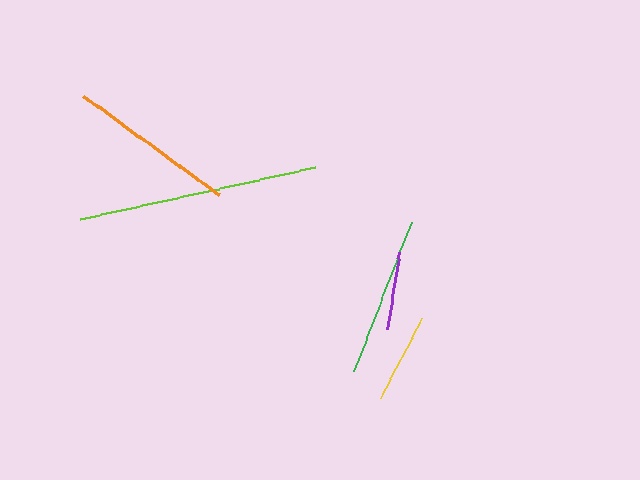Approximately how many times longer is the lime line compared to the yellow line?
The lime line is approximately 2.7 times the length of the yellow line.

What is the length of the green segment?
The green segment is approximately 161 pixels long.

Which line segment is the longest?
The lime line is the longest at approximately 240 pixels.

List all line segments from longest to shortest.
From longest to shortest: lime, orange, green, yellow, purple.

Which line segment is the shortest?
The purple line is the shortest at approximately 78 pixels.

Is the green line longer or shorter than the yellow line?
The green line is longer than the yellow line.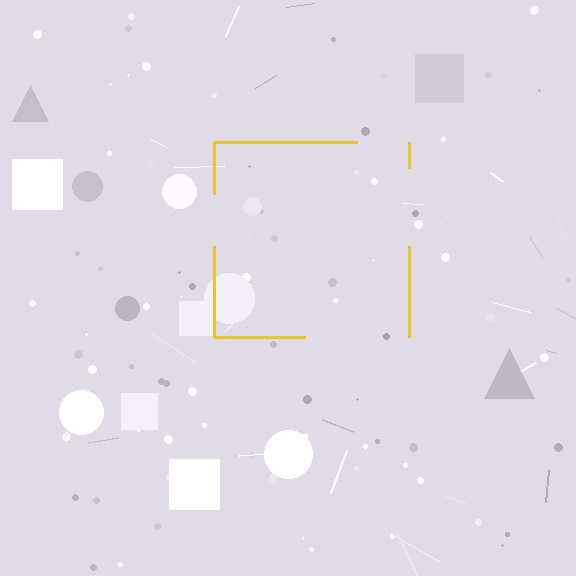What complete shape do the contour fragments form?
The contour fragments form a square.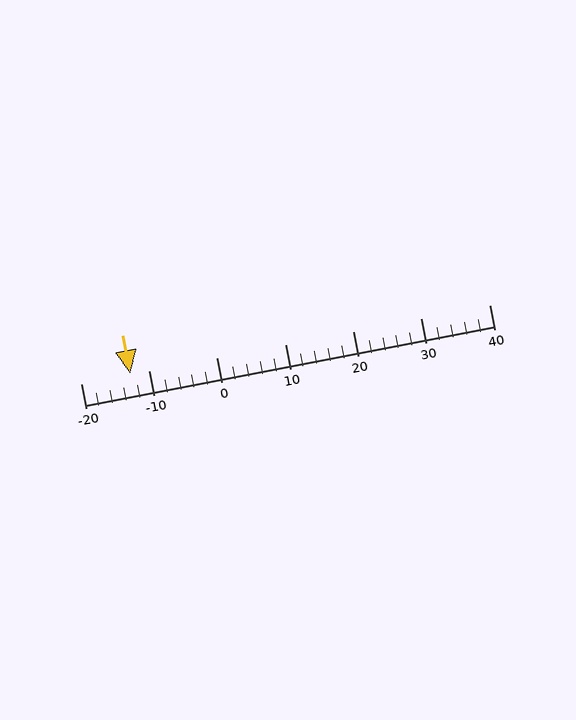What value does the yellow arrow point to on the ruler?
The yellow arrow points to approximately -13.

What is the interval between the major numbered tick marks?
The major tick marks are spaced 10 units apart.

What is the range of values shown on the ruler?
The ruler shows values from -20 to 40.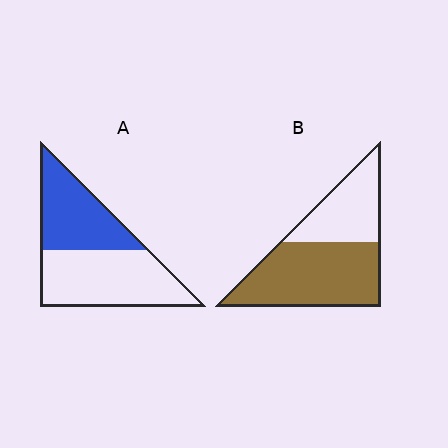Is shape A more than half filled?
No.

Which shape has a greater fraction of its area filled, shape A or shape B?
Shape B.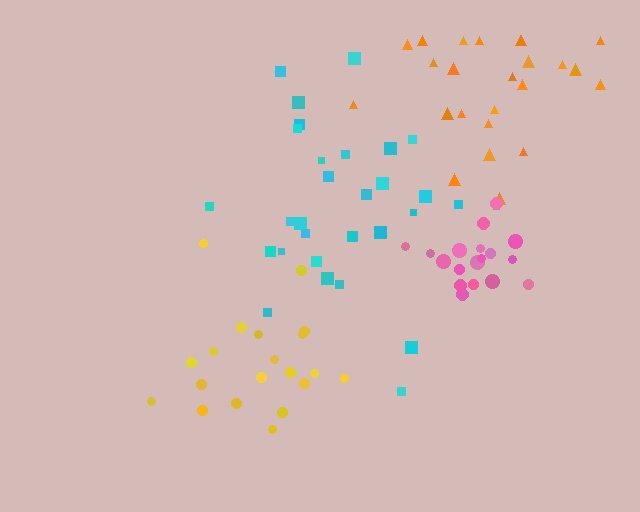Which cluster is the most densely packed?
Pink.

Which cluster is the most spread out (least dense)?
Cyan.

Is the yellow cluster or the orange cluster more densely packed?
Yellow.